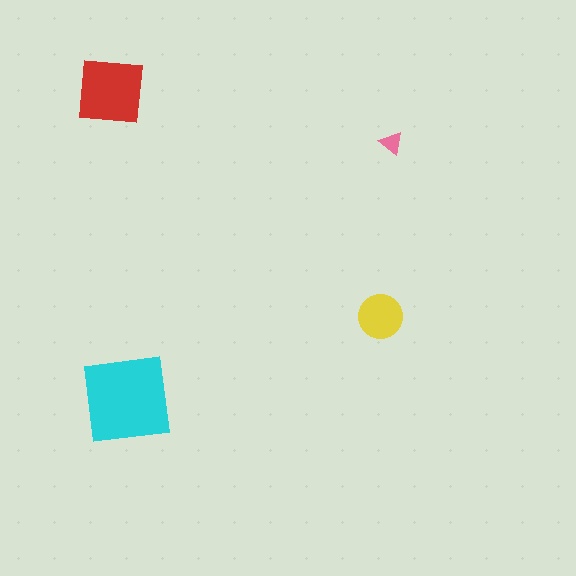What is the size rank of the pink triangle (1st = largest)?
4th.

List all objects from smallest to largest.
The pink triangle, the yellow circle, the red square, the cyan square.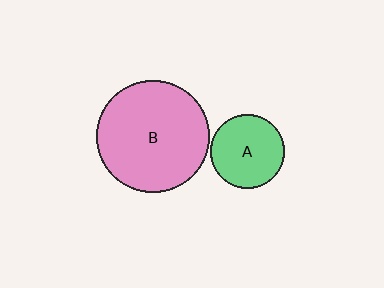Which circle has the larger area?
Circle B (pink).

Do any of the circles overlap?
No, none of the circles overlap.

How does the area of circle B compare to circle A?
Approximately 2.3 times.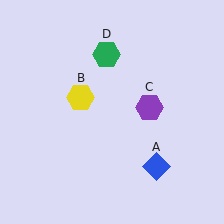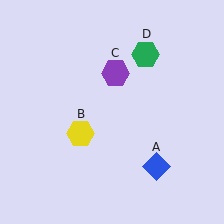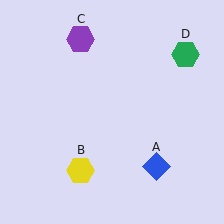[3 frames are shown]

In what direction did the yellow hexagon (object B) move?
The yellow hexagon (object B) moved down.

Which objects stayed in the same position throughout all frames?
Blue diamond (object A) remained stationary.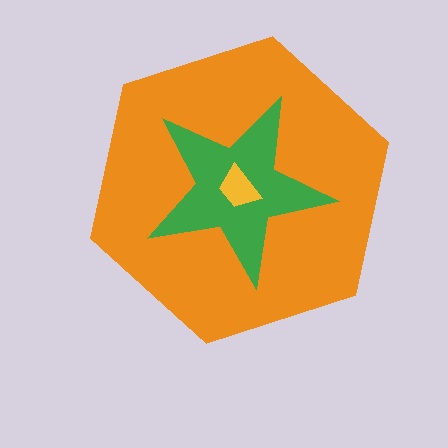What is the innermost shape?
The yellow trapezoid.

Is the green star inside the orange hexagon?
Yes.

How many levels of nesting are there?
3.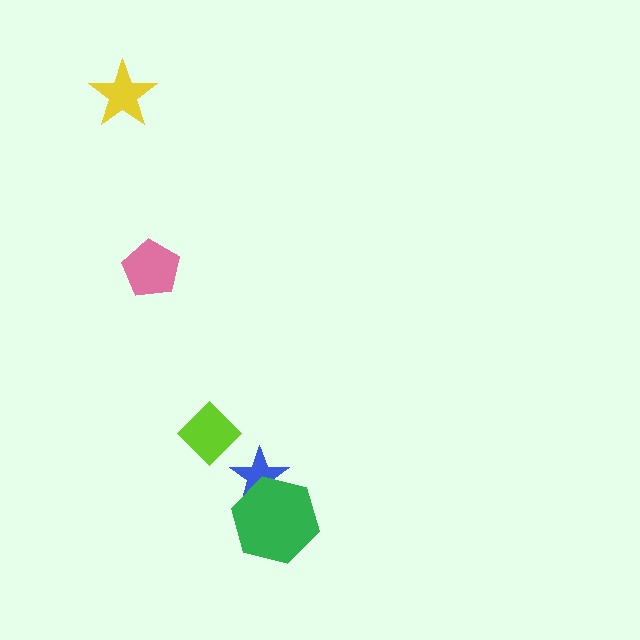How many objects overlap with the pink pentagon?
0 objects overlap with the pink pentagon.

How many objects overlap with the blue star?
1 object overlaps with the blue star.